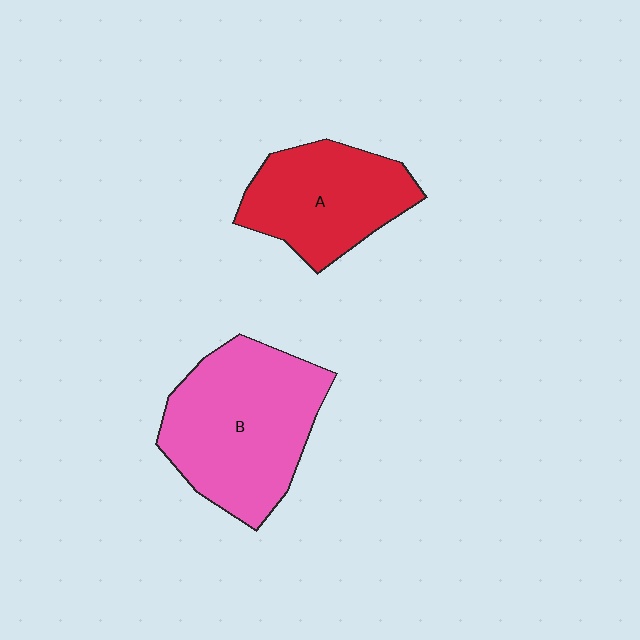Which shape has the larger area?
Shape B (pink).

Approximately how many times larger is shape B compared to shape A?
Approximately 1.4 times.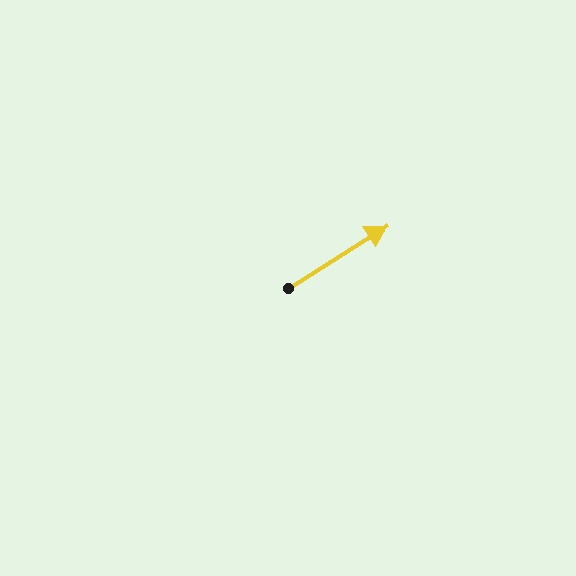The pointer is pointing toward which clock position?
Roughly 2 o'clock.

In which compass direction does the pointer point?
Northeast.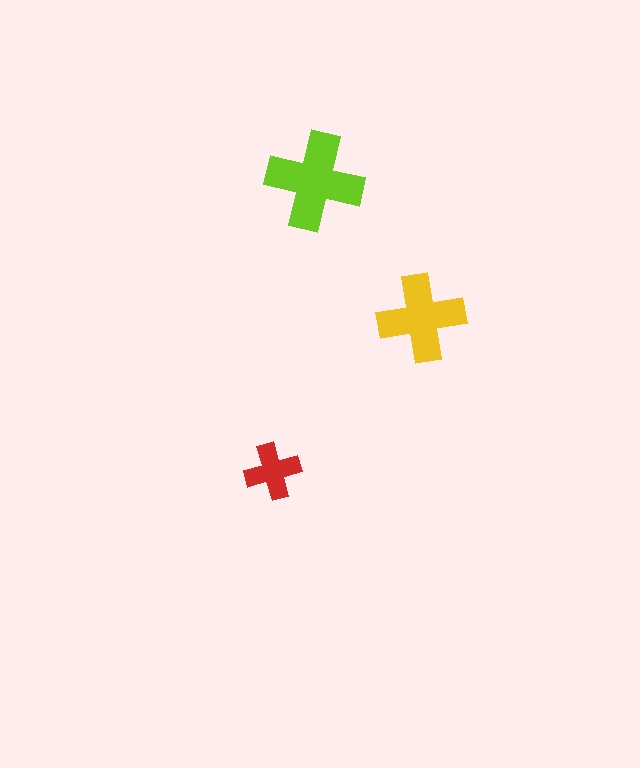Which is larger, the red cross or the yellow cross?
The yellow one.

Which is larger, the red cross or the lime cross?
The lime one.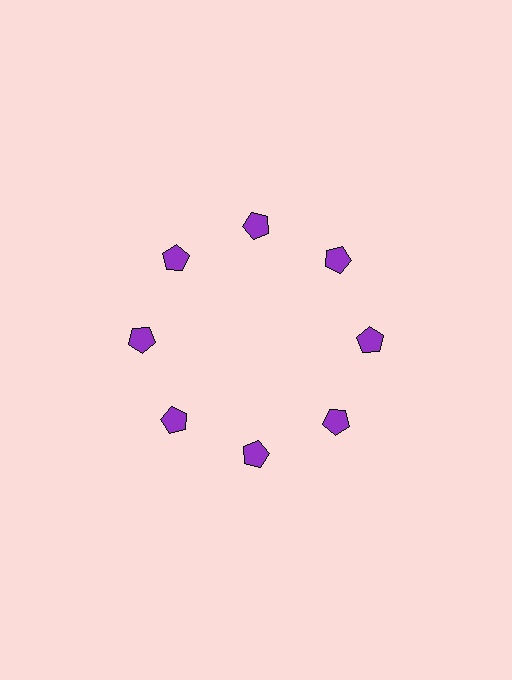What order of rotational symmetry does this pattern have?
This pattern has 8-fold rotational symmetry.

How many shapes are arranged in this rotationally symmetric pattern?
There are 8 shapes, arranged in 8 groups of 1.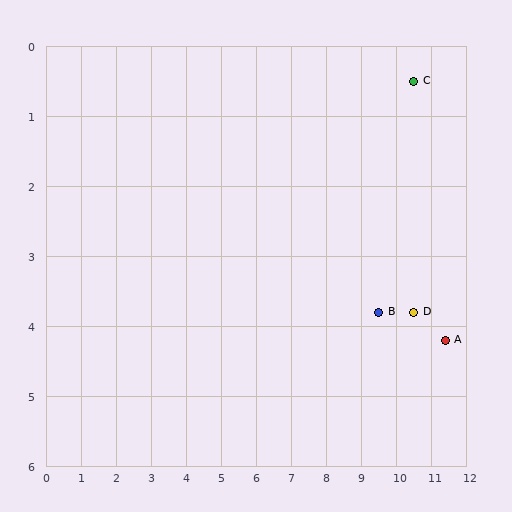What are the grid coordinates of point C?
Point C is at approximately (10.5, 0.5).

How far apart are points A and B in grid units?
Points A and B are about 1.9 grid units apart.